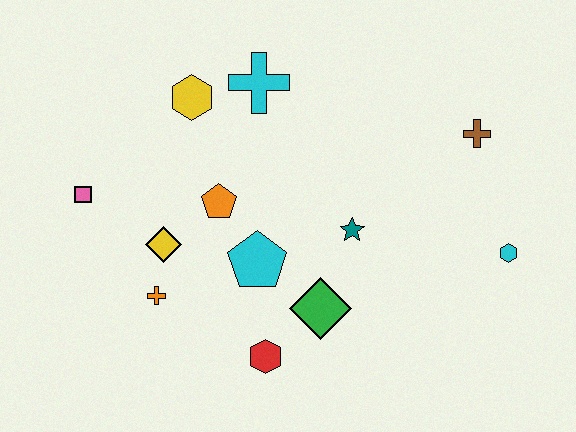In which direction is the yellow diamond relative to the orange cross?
The yellow diamond is above the orange cross.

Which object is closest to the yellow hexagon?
The cyan cross is closest to the yellow hexagon.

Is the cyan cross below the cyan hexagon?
No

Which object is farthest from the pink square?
The cyan hexagon is farthest from the pink square.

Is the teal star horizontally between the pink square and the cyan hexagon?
Yes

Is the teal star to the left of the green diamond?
No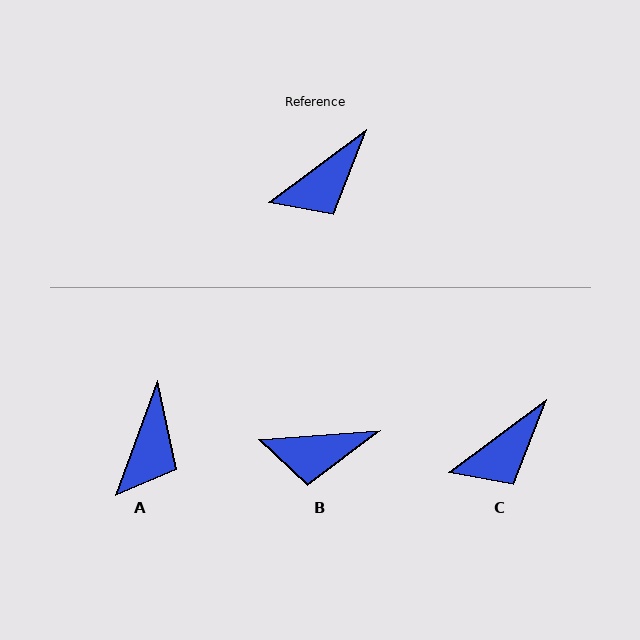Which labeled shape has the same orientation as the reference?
C.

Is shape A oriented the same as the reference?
No, it is off by about 33 degrees.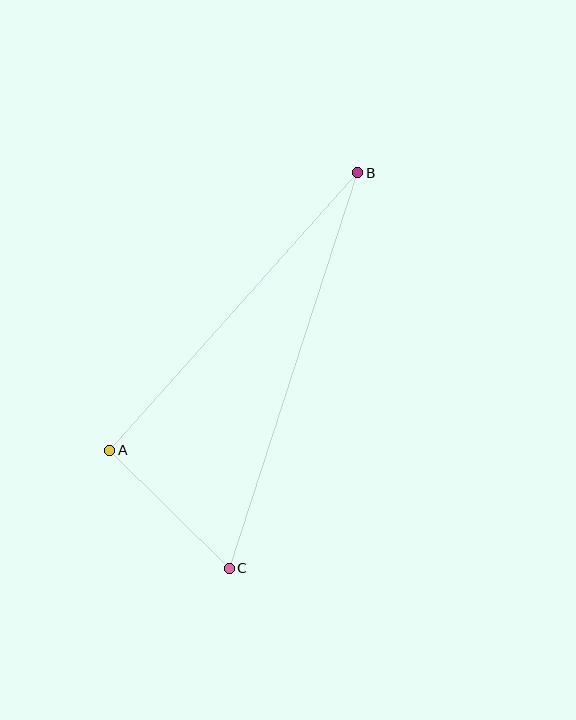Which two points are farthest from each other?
Points B and C are farthest from each other.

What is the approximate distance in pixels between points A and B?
The distance between A and B is approximately 372 pixels.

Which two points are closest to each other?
Points A and C are closest to each other.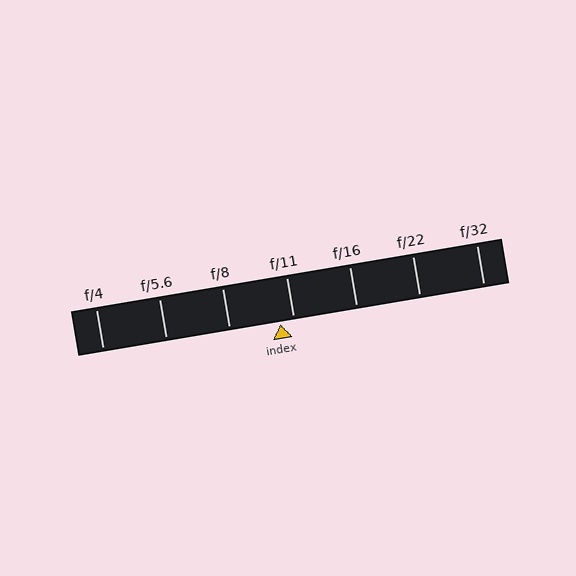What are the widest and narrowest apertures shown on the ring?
The widest aperture shown is f/4 and the narrowest is f/32.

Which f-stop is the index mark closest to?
The index mark is closest to f/11.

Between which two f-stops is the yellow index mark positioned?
The index mark is between f/8 and f/11.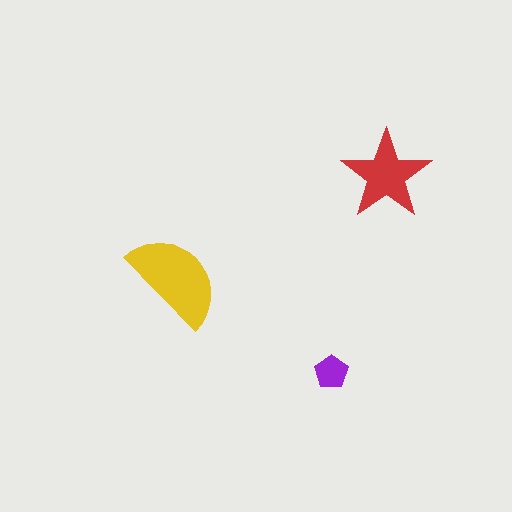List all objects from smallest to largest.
The purple pentagon, the red star, the yellow semicircle.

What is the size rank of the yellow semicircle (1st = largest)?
1st.